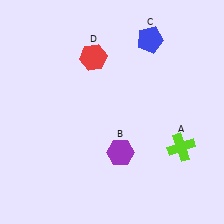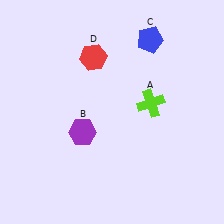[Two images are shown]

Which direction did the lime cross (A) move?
The lime cross (A) moved up.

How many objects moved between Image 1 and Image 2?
2 objects moved between the two images.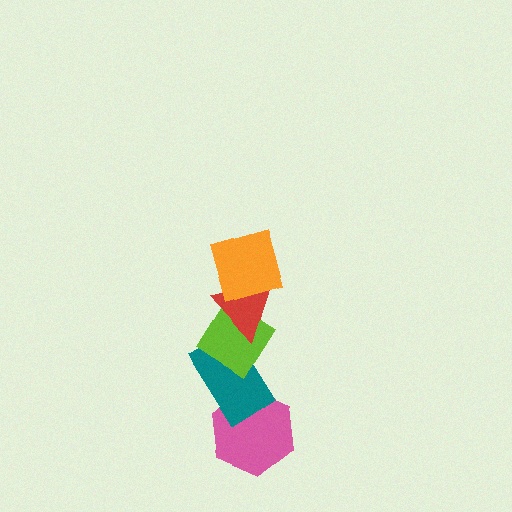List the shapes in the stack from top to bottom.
From top to bottom: the orange square, the red triangle, the lime diamond, the teal rectangle, the pink hexagon.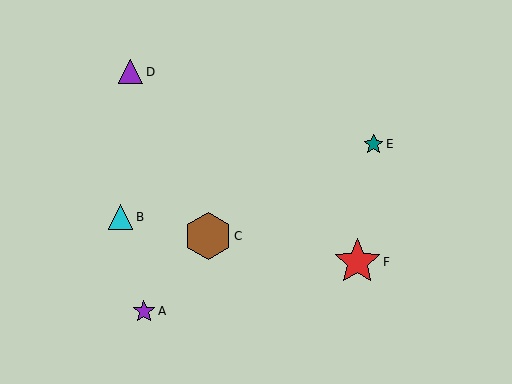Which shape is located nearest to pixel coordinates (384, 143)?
The teal star (labeled E) at (373, 144) is nearest to that location.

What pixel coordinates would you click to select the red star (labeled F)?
Click at (357, 262) to select the red star F.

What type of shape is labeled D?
Shape D is a purple triangle.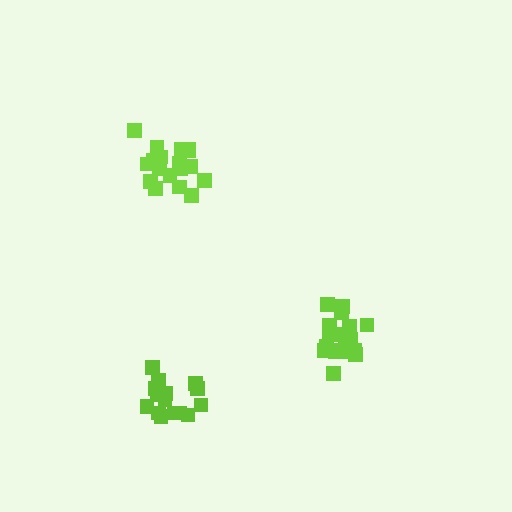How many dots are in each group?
Group 1: 15 dots, Group 2: 18 dots, Group 3: 19 dots (52 total).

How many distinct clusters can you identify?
There are 3 distinct clusters.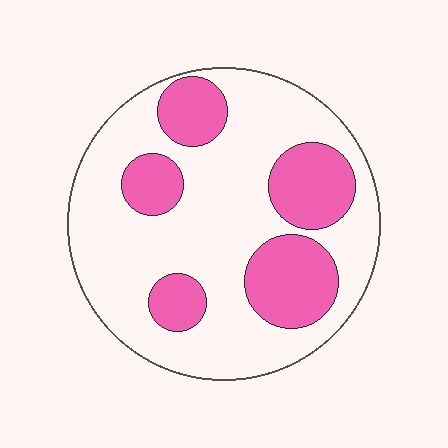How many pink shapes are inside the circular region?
5.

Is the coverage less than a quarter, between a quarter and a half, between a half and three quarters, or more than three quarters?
Between a quarter and a half.